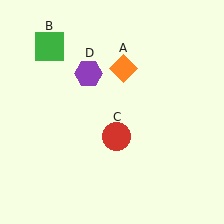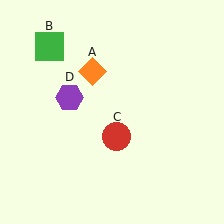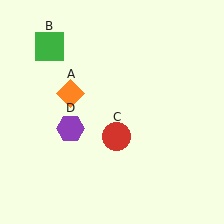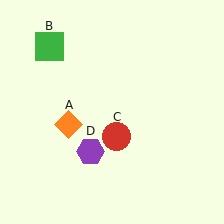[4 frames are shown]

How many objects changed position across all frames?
2 objects changed position: orange diamond (object A), purple hexagon (object D).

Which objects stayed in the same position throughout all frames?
Green square (object B) and red circle (object C) remained stationary.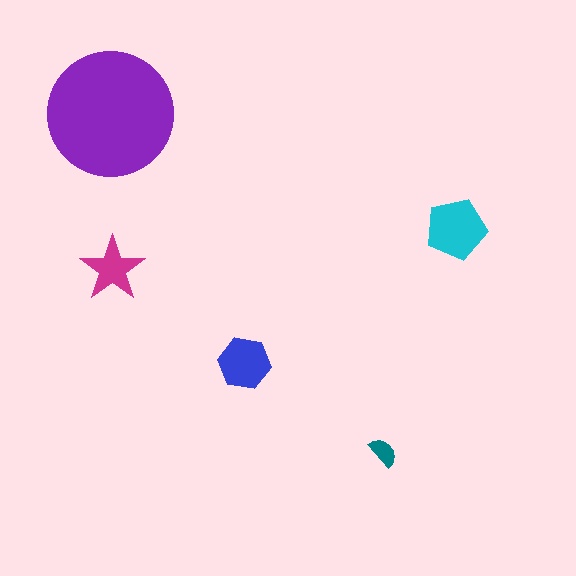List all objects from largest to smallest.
The purple circle, the cyan pentagon, the blue hexagon, the magenta star, the teal semicircle.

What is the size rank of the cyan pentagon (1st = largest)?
2nd.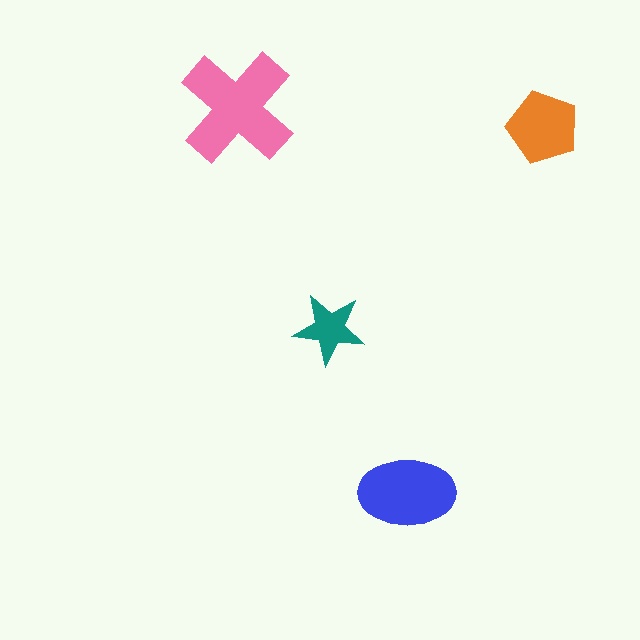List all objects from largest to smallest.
The pink cross, the blue ellipse, the orange pentagon, the teal star.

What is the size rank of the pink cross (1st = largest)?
1st.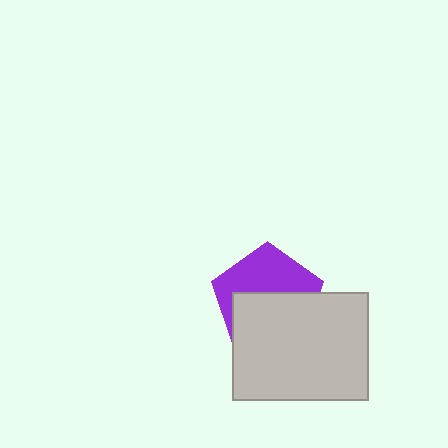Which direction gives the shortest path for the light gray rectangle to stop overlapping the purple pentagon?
Moving down gives the shortest separation.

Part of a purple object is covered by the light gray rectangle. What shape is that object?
It is a pentagon.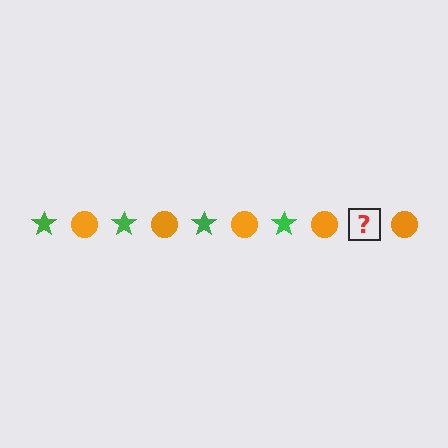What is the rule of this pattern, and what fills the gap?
The rule is that the pattern alternates between green star and orange circle. The gap should be filled with a green star.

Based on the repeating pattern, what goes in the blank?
The blank should be a green star.